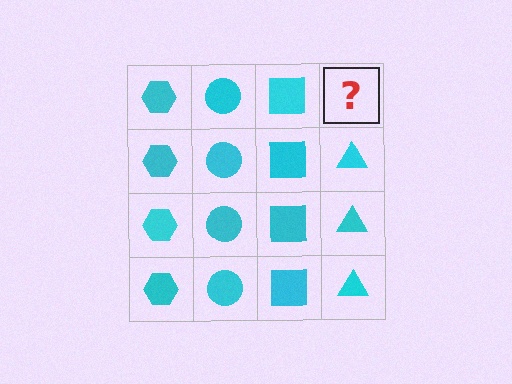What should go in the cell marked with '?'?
The missing cell should contain a cyan triangle.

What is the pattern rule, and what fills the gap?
The rule is that each column has a consistent shape. The gap should be filled with a cyan triangle.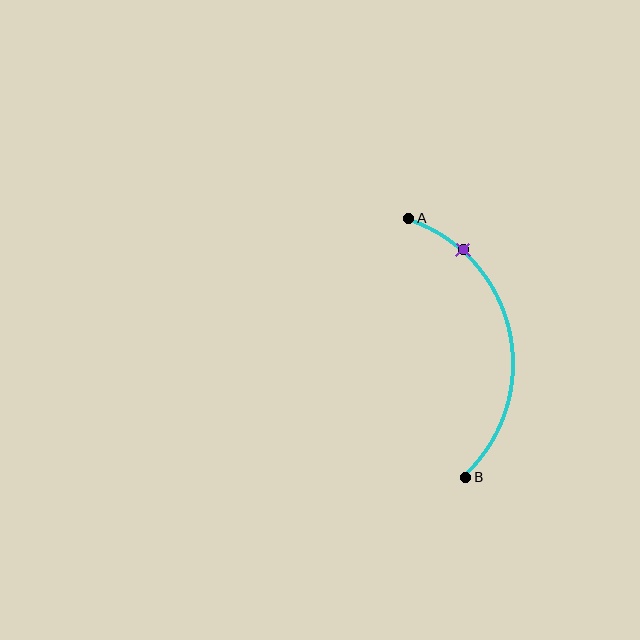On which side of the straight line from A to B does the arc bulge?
The arc bulges to the right of the straight line connecting A and B.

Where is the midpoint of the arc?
The arc midpoint is the point on the curve farthest from the straight line joining A and B. It sits to the right of that line.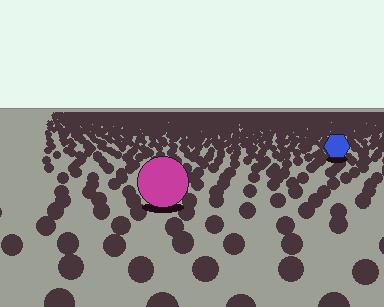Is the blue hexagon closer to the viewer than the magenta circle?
No. The magenta circle is closer — you can tell from the texture gradient: the ground texture is coarser near it.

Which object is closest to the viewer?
The magenta circle is closest. The texture marks near it are larger and more spread out.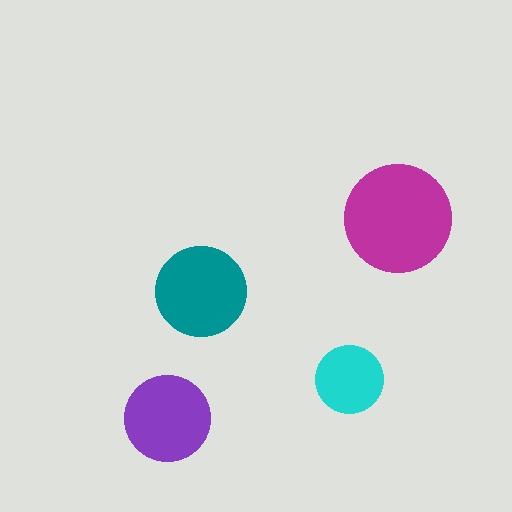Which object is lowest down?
The purple circle is bottommost.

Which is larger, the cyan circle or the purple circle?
The purple one.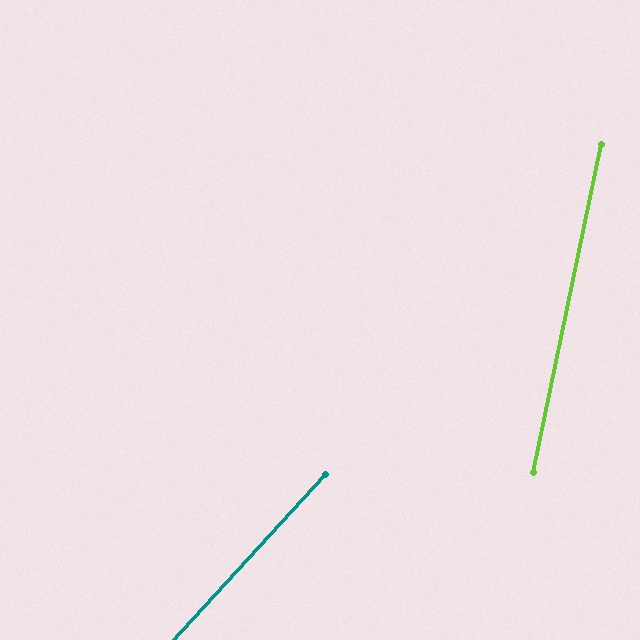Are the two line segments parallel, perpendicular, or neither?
Neither parallel nor perpendicular — they differ by about 31°.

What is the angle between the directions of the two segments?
Approximately 31 degrees.